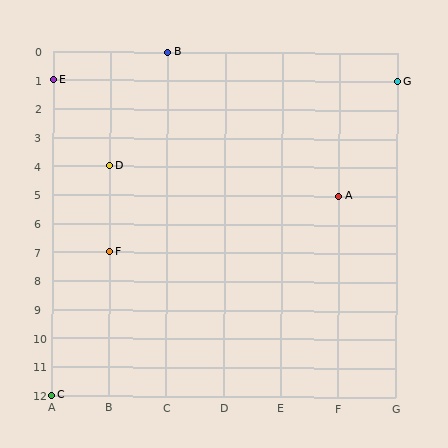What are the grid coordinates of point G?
Point G is at grid coordinates (G, 1).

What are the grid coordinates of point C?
Point C is at grid coordinates (A, 12).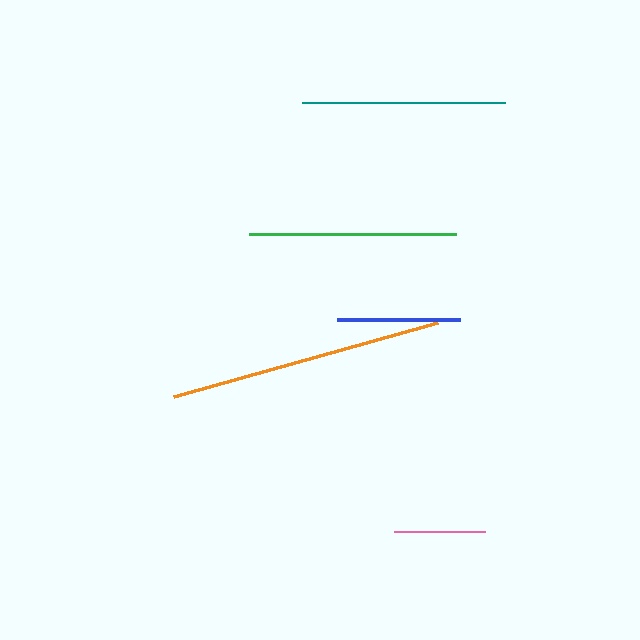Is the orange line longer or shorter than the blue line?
The orange line is longer than the blue line.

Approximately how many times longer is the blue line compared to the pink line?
The blue line is approximately 1.4 times the length of the pink line.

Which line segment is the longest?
The orange line is the longest at approximately 275 pixels.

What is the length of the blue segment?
The blue segment is approximately 123 pixels long.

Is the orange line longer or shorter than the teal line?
The orange line is longer than the teal line.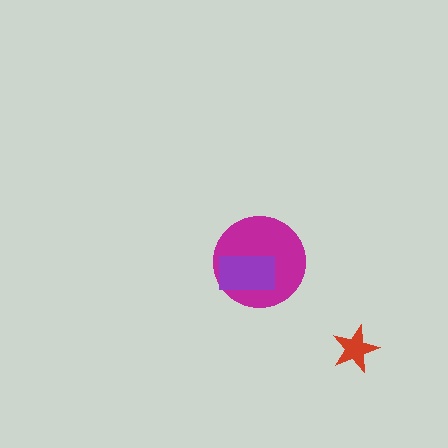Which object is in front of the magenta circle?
The purple rectangle is in front of the magenta circle.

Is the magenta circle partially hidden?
Yes, it is partially covered by another shape.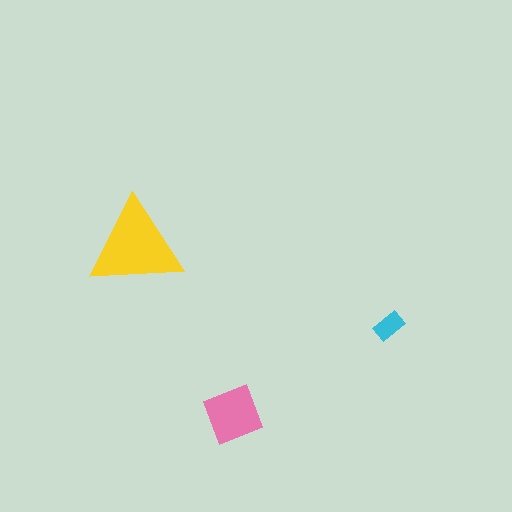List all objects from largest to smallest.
The yellow triangle, the pink square, the cyan rectangle.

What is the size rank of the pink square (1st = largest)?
2nd.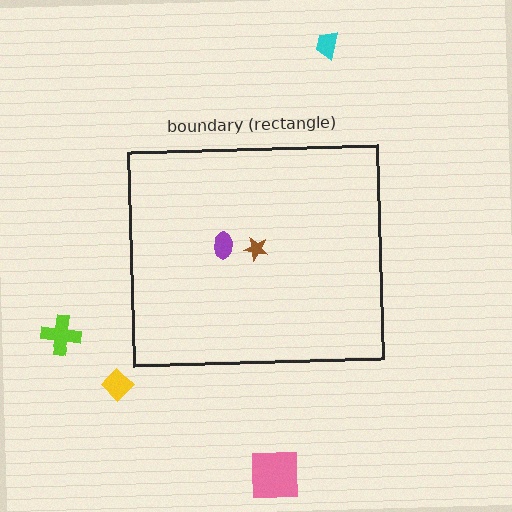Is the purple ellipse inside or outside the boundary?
Inside.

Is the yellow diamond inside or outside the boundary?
Outside.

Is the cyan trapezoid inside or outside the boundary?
Outside.